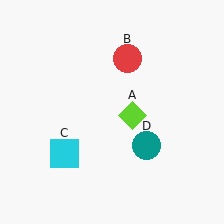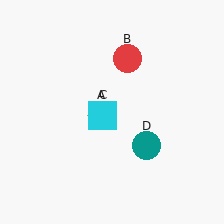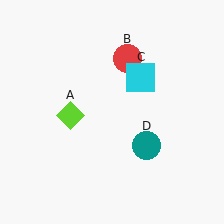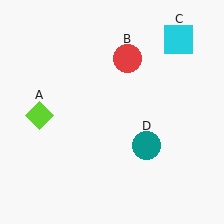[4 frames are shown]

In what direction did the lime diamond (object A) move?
The lime diamond (object A) moved left.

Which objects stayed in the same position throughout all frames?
Red circle (object B) and teal circle (object D) remained stationary.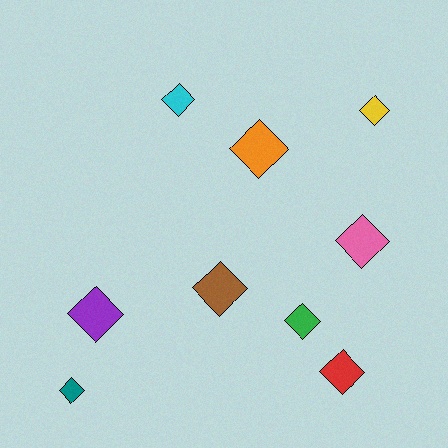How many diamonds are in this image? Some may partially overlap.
There are 9 diamonds.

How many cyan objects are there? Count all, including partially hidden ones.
There is 1 cyan object.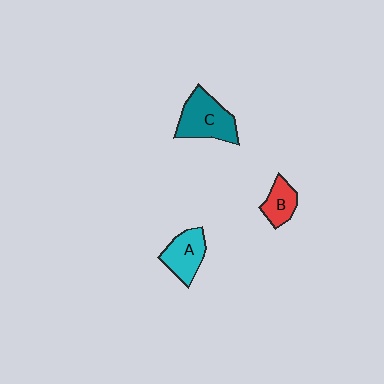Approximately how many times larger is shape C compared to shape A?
Approximately 1.3 times.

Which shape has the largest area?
Shape C (teal).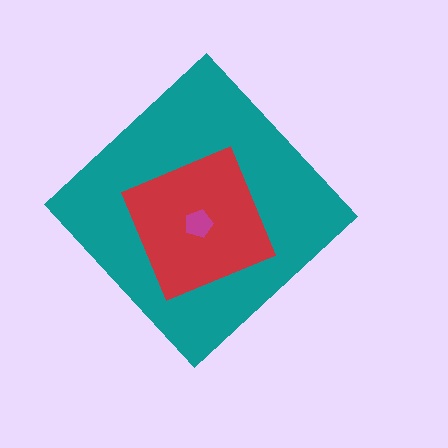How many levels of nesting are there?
3.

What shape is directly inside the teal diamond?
The red square.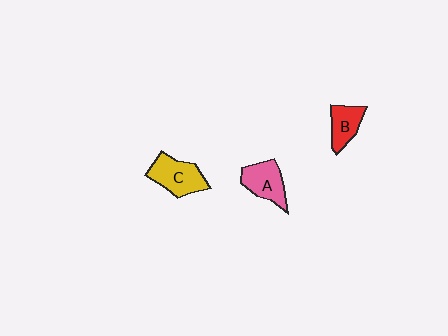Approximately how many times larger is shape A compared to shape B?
Approximately 1.2 times.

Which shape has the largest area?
Shape C (yellow).